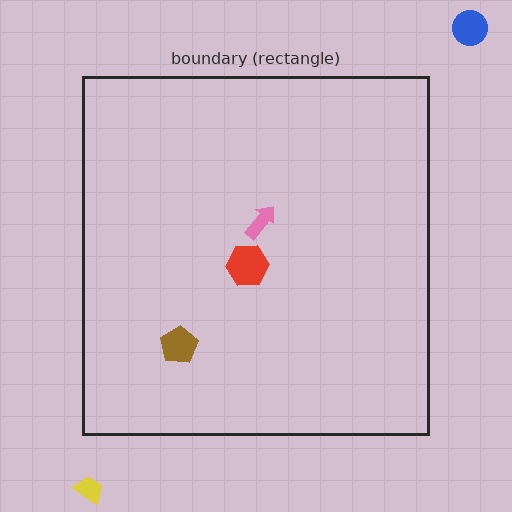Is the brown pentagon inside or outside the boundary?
Inside.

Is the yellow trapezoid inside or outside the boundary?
Outside.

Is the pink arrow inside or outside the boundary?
Inside.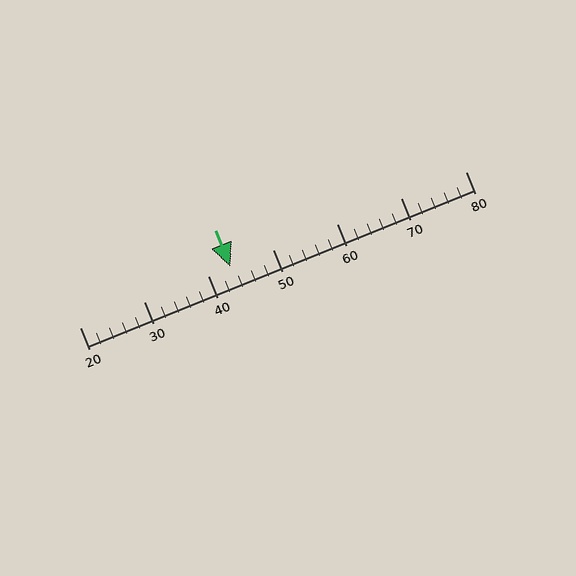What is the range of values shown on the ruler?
The ruler shows values from 20 to 80.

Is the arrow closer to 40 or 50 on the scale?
The arrow is closer to 40.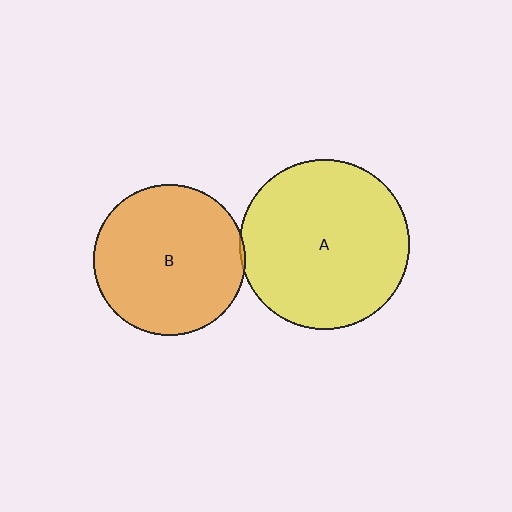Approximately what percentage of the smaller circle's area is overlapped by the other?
Approximately 5%.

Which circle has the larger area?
Circle A (yellow).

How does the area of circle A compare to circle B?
Approximately 1.3 times.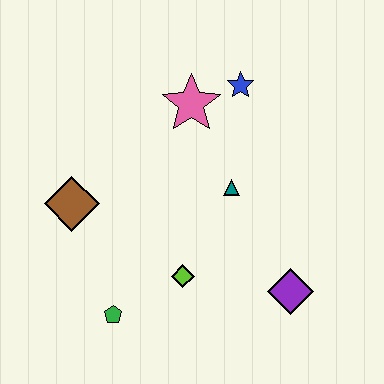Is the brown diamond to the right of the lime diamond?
No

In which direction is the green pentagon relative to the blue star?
The green pentagon is below the blue star.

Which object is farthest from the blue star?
The green pentagon is farthest from the blue star.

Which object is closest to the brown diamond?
The green pentagon is closest to the brown diamond.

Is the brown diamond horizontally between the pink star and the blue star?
No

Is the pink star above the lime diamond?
Yes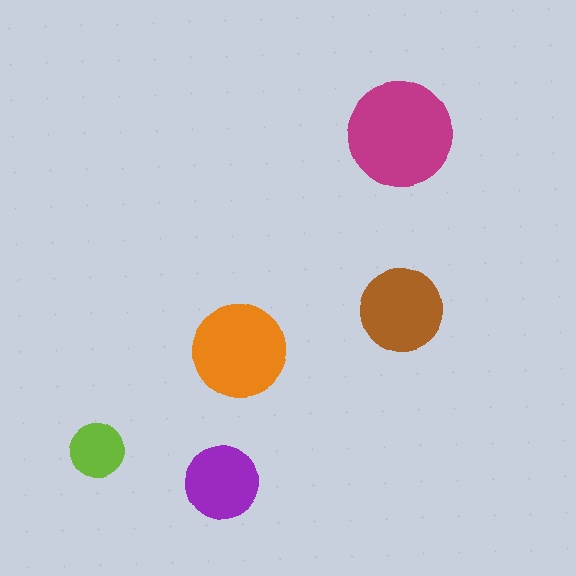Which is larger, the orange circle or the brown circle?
The orange one.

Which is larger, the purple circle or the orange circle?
The orange one.